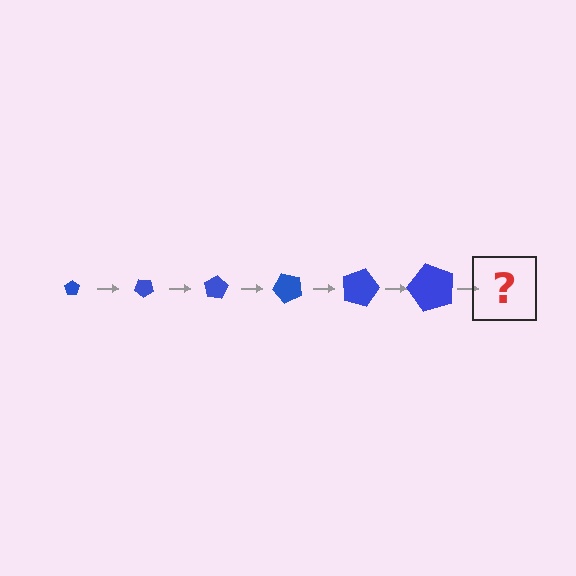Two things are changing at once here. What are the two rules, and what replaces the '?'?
The two rules are that the pentagon grows larger each step and it rotates 40 degrees each step. The '?' should be a pentagon, larger than the previous one and rotated 240 degrees from the start.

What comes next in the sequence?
The next element should be a pentagon, larger than the previous one and rotated 240 degrees from the start.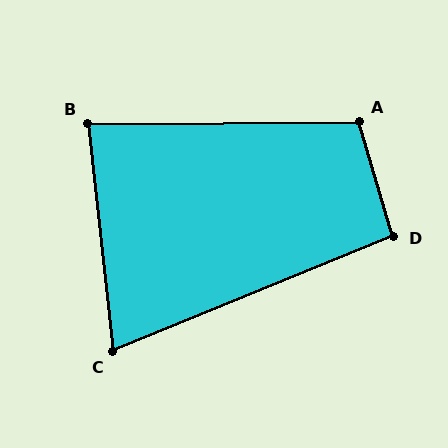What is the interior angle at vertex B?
Approximately 84 degrees (acute).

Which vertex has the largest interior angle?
A, at approximately 106 degrees.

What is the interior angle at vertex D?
Approximately 96 degrees (obtuse).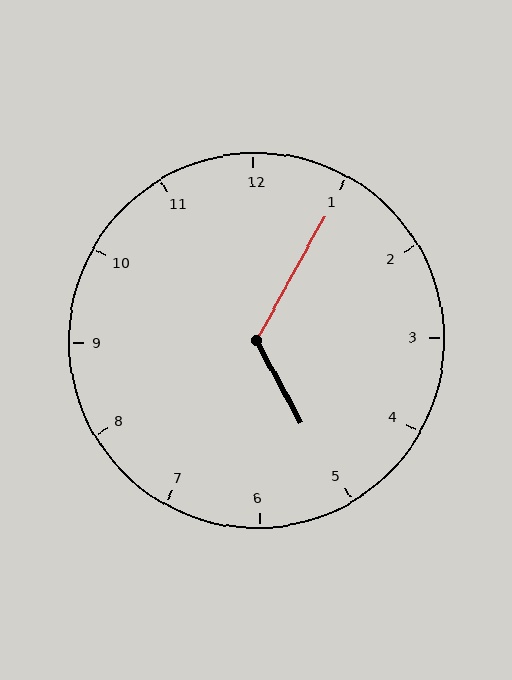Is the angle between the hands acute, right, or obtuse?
It is obtuse.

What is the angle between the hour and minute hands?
Approximately 122 degrees.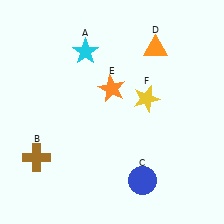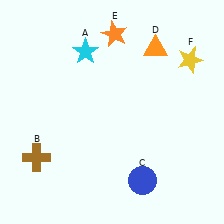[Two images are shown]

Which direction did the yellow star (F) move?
The yellow star (F) moved right.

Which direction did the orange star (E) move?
The orange star (E) moved up.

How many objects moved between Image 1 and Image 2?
2 objects moved between the two images.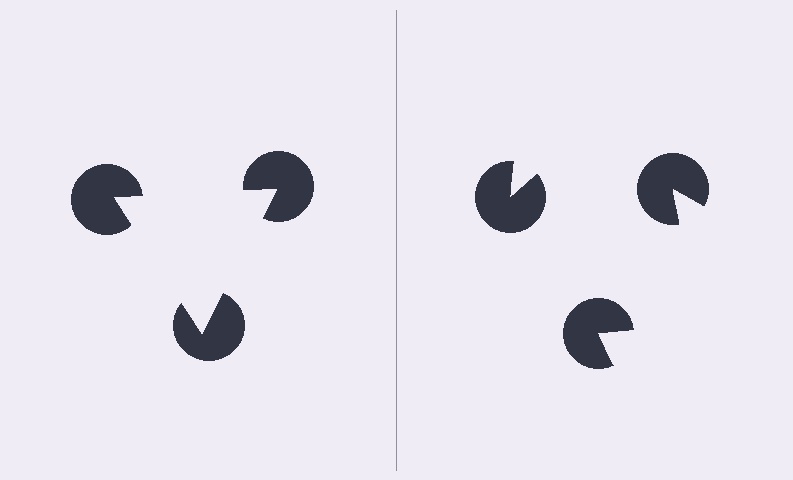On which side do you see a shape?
An illusory triangle appears on the left side. On the right side the wedge cuts are rotated, so no coherent shape forms.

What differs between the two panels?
The pac-man discs are positioned identically on both sides; only the wedge orientations differ. On the left they align to a triangle; on the right they are misaligned.